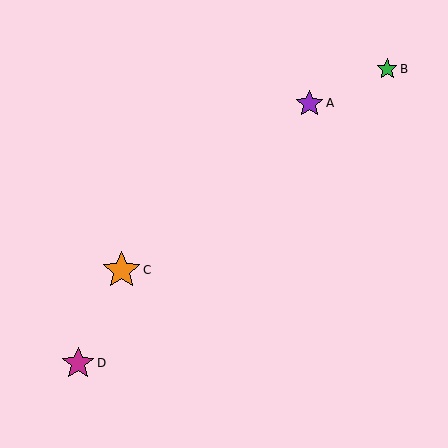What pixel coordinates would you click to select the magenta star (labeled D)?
Click at (78, 363) to select the magenta star D.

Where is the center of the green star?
The center of the green star is at (387, 69).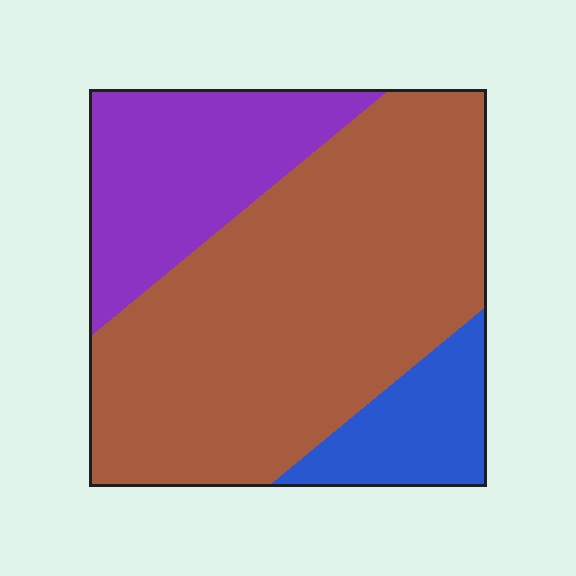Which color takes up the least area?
Blue, at roughly 15%.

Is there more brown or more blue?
Brown.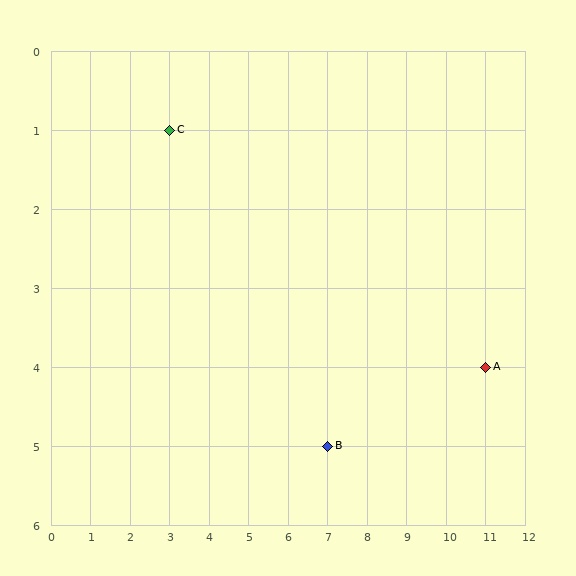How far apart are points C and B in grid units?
Points C and B are 4 columns and 4 rows apart (about 5.7 grid units diagonally).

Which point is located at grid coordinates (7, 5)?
Point B is at (7, 5).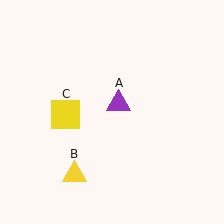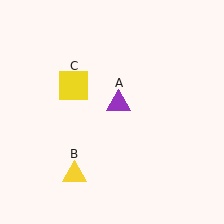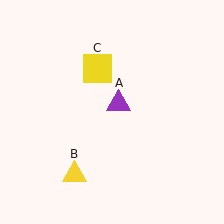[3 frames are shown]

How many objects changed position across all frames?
1 object changed position: yellow square (object C).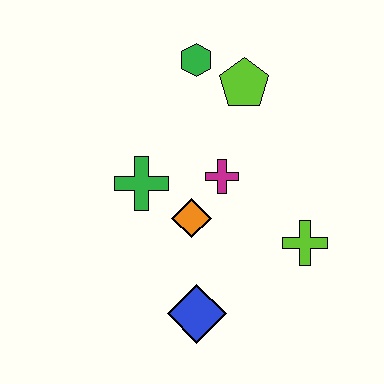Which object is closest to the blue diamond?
The orange diamond is closest to the blue diamond.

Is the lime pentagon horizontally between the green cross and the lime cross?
Yes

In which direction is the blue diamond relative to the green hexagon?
The blue diamond is below the green hexagon.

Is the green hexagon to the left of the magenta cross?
Yes